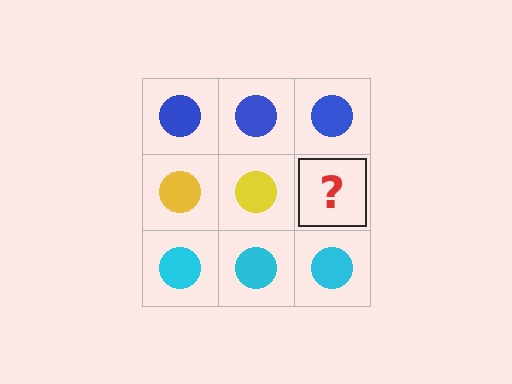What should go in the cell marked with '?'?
The missing cell should contain a yellow circle.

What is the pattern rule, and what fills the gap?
The rule is that each row has a consistent color. The gap should be filled with a yellow circle.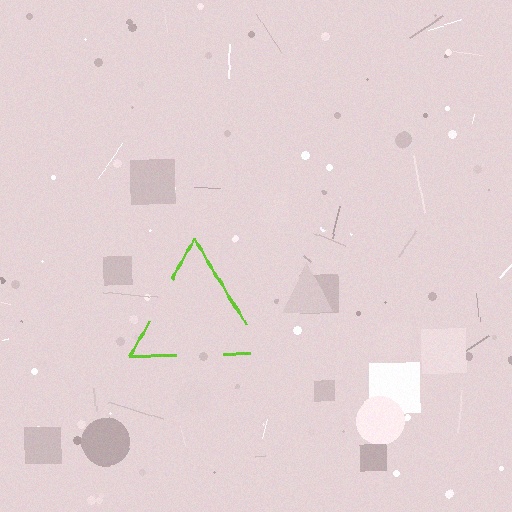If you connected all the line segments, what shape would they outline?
They would outline a triangle.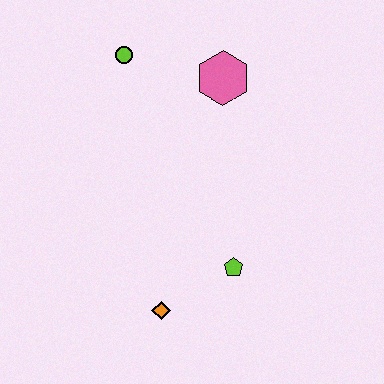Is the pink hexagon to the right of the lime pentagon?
No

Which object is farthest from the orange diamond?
The lime circle is farthest from the orange diamond.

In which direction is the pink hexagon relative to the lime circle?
The pink hexagon is to the right of the lime circle.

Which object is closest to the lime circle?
The pink hexagon is closest to the lime circle.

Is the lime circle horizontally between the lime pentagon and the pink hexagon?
No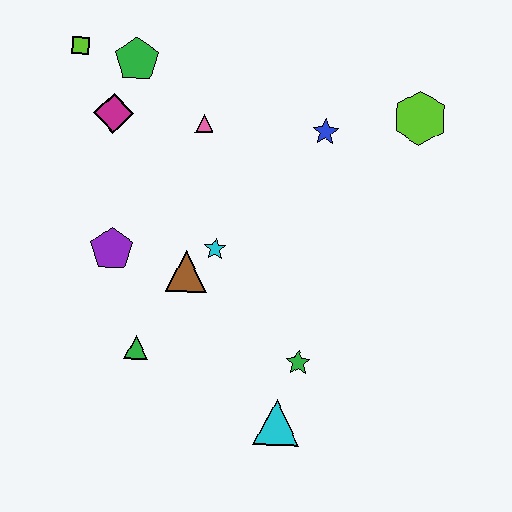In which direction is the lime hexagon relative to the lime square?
The lime hexagon is to the right of the lime square.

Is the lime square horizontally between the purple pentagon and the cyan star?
No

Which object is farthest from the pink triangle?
The cyan triangle is farthest from the pink triangle.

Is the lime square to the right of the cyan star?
No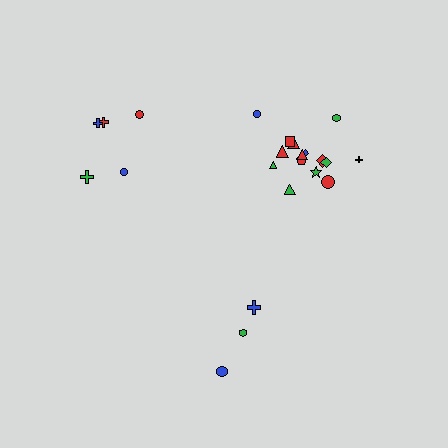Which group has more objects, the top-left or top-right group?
The top-right group.